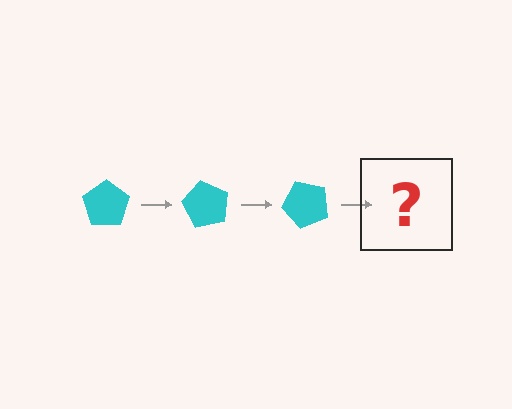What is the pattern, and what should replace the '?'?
The pattern is that the pentagon rotates 60 degrees each step. The '?' should be a cyan pentagon rotated 180 degrees.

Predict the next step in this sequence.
The next step is a cyan pentagon rotated 180 degrees.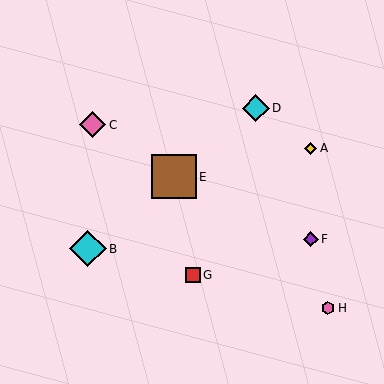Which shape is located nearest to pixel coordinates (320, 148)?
The yellow diamond (labeled A) at (310, 148) is nearest to that location.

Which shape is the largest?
The brown square (labeled E) is the largest.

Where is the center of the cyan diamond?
The center of the cyan diamond is at (88, 249).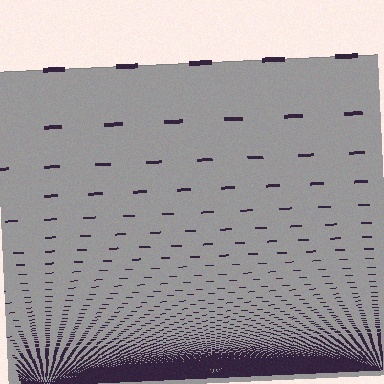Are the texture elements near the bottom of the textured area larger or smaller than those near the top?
Smaller. The gradient is inverted — elements near the bottom are smaller and denser.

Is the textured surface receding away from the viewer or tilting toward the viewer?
The surface appears to tilt toward the viewer. Texture elements get larger and sparser toward the top.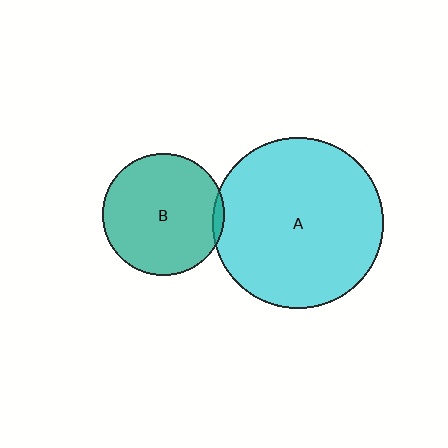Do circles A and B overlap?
Yes.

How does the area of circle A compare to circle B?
Approximately 2.0 times.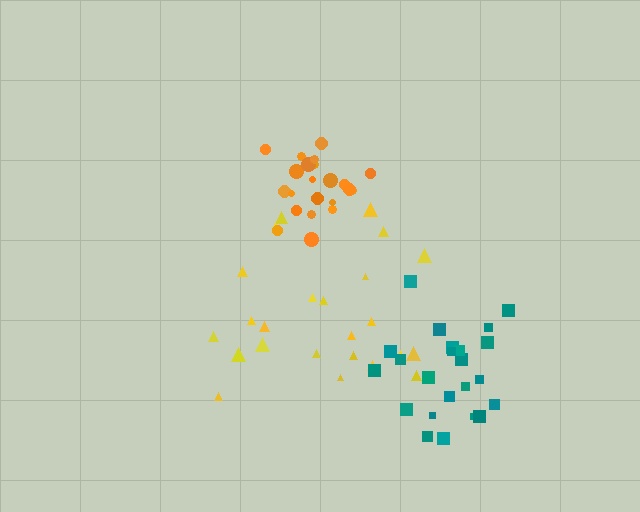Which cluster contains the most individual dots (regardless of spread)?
Yellow (24).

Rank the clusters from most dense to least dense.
orange, teal, yellow.